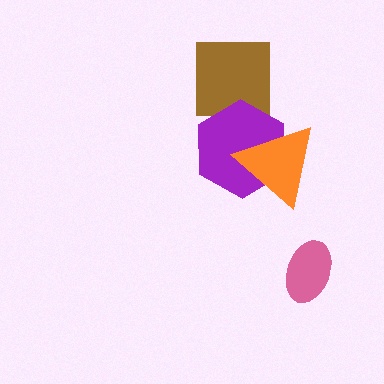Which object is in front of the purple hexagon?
The orange triangle is in front of the purple hexagon.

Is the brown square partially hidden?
Yes, it is partially covered by another shape.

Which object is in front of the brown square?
The purple hexagon is in front of the brown square.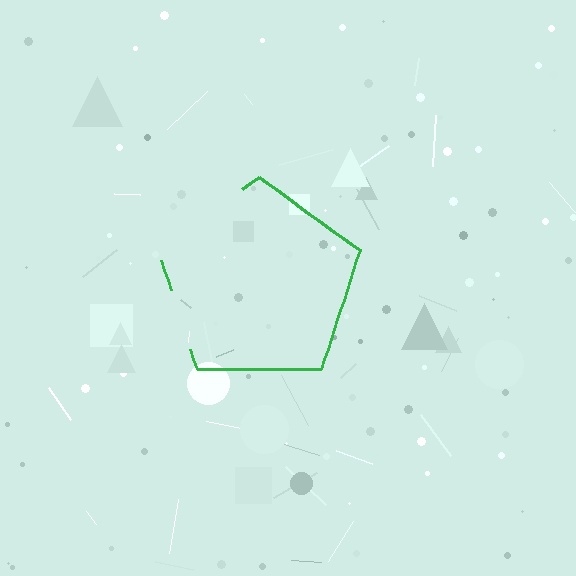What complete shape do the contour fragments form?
The contour fragments form a pentagon.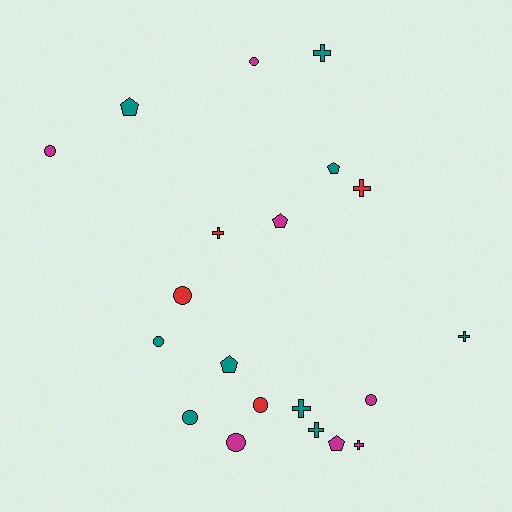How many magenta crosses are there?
There is 1 magenta cross.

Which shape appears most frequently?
Circle, with 8 objects.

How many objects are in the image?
There are 20 objects.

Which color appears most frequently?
Teal, with 9 objects.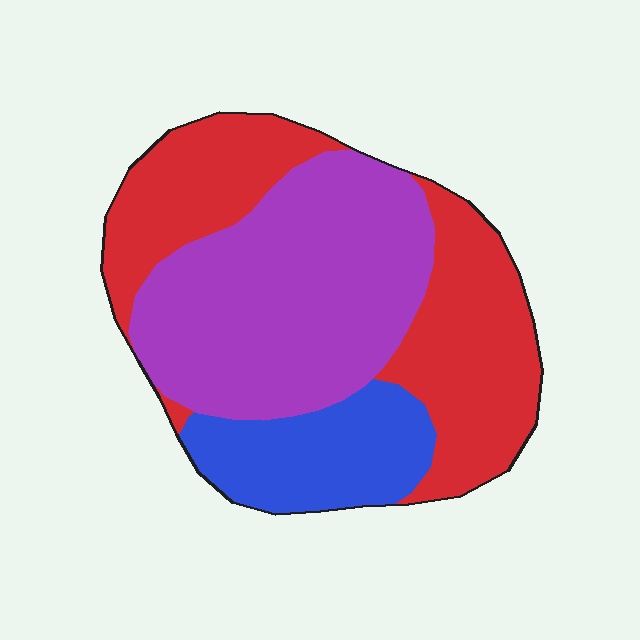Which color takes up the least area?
Blue, at roughly 15%.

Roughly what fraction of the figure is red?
Red covers about 40% of the figure.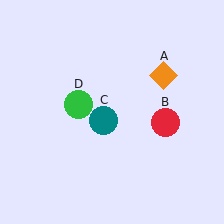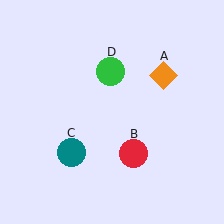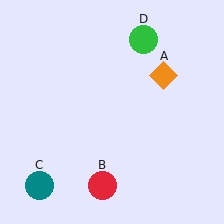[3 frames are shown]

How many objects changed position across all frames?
3 objects changed position: red circle (object B), teal circle (object C), green circle (object D).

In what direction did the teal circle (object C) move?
The teal circle (object C) moved down and to the left.